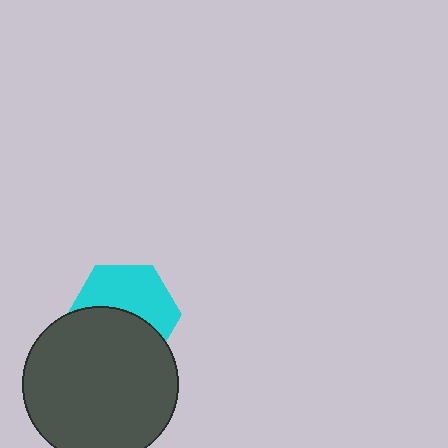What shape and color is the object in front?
The object in front is a dark gray circle.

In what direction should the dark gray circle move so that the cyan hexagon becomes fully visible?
The dark gray circle should move down. That is the shortest direction to clear the overlap and leave the cyan hexagon fully visible.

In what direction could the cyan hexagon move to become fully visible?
The cyan hexagon could move up. That would shift it out from behind the dark gray circle entirely.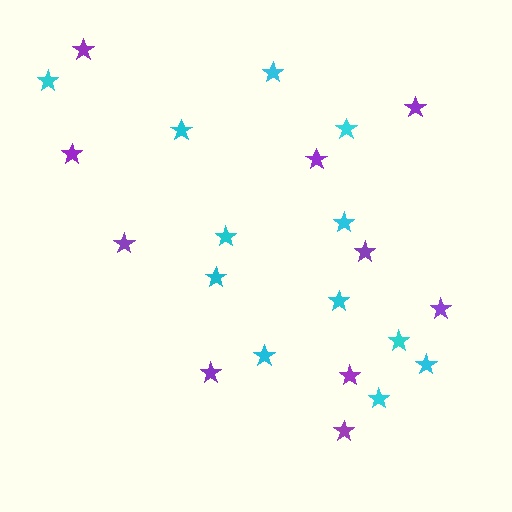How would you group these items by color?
There are 2 groups: one group of cyan stars (12) and one group of purple stars (10).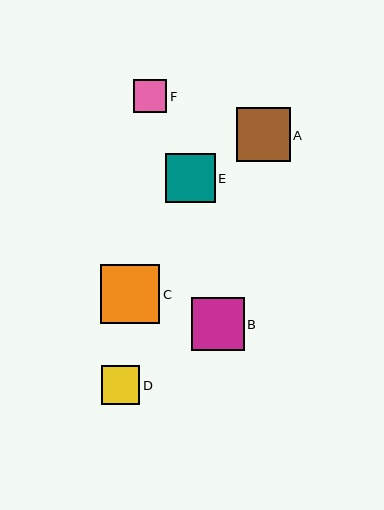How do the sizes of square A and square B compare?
Square A and square B are approximately the same size.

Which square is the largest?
Square C is the largest with a size of approximately 59 pixels.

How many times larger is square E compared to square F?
Square E is approximately 1.5 times the size of square F.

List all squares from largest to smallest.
From largest to smallest: C, A, B, E, D, F.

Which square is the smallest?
Square F is the smallest with a size of approximately 33 pixels.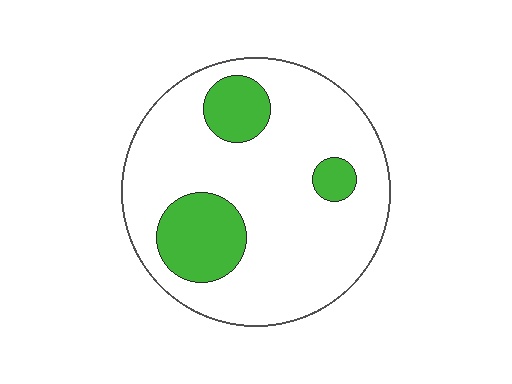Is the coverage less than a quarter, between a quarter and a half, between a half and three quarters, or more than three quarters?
Less than a quarter.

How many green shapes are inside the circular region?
3.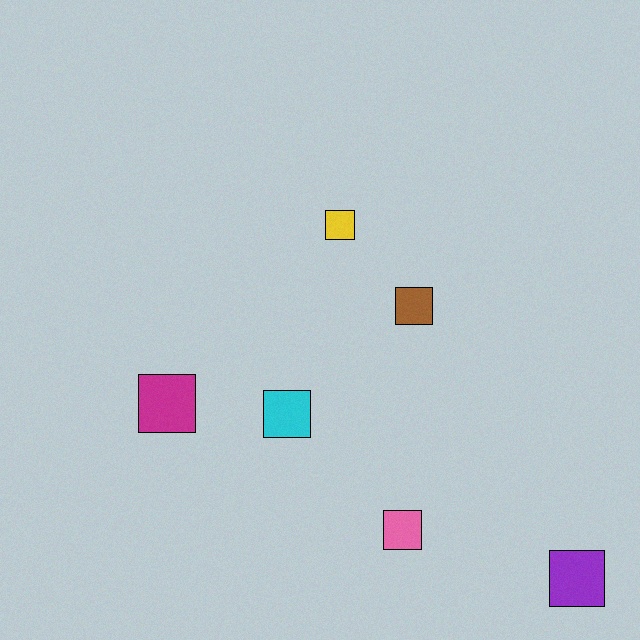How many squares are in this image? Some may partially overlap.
There are 6 squares.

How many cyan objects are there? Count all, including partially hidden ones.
There is 1 cyan object.